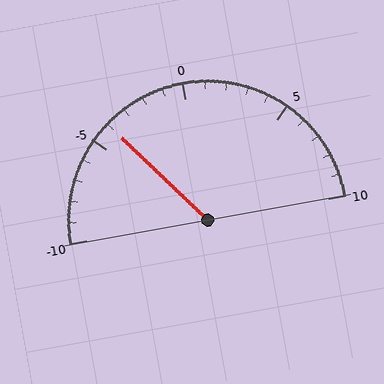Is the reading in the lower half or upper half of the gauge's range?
The reading is in the lower half of the range (-10 to 10).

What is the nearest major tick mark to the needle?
The nearest major tick mark is -5.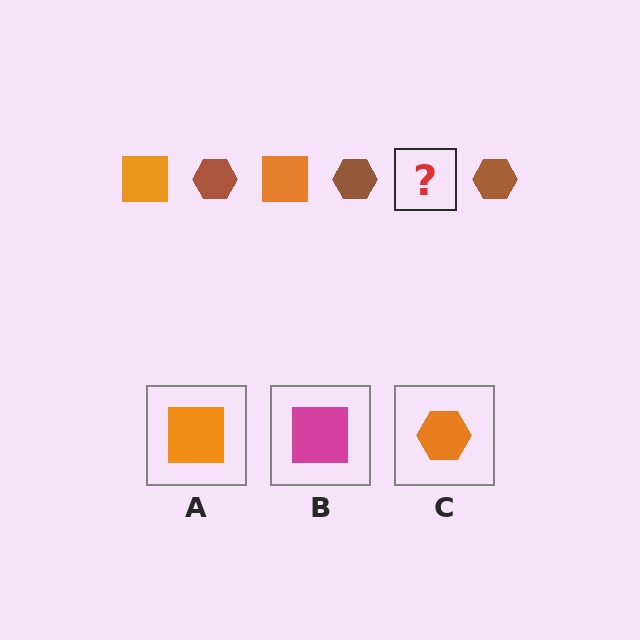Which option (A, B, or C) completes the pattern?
A.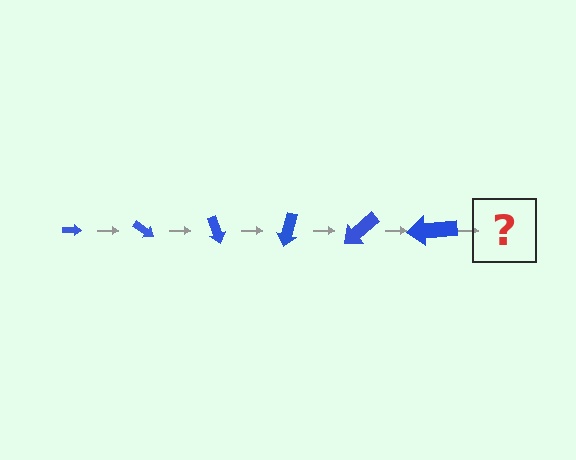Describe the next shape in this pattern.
It should be an arrow, larger than the previous one and rotated 210 degrees from the start.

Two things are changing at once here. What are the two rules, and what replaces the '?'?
The two rules are that the arrow grows larger each step and it rotates 35 degrees each step. The '?' should be an arrow, larger than the previous one and rotated 210 degrees from the start.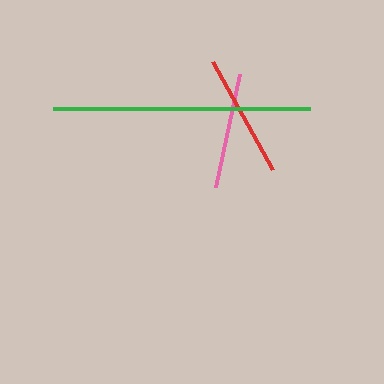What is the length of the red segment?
The red segment is approximately 124 pixels long.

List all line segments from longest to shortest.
From longest to shortest: green, red, pink.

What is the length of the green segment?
The green segment is approximately 256 pixels long.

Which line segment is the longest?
The green line is the longest at approximately 256 pixels.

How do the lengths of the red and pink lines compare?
The red and pink lines are approximately the same length.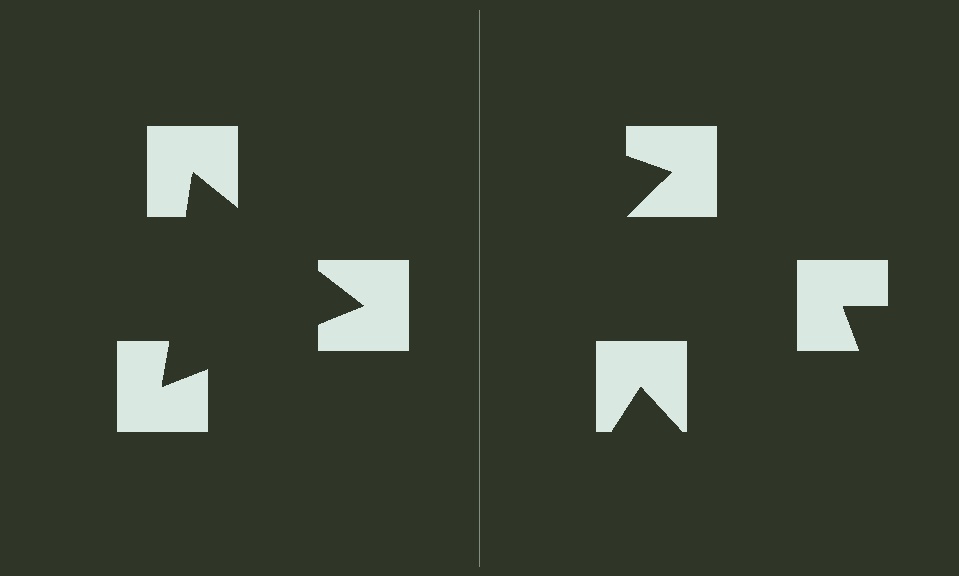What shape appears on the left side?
An illusory triangle.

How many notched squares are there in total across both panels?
6 — 3 on each side.